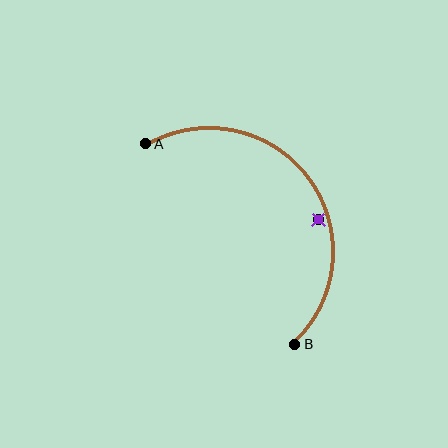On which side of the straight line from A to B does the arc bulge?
The arc bulges above and to the right of the straight line connecting A and B.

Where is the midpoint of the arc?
The arc midpoint is the point on the curve farthest from the straight line joining A and B. It sits above and to the right of that line.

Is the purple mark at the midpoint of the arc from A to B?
No — the purple mark does not lie on the arc at all. It sits slightly inside the curve.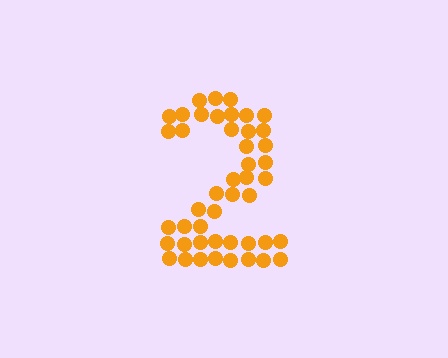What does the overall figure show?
The overall figure shows the digit 2.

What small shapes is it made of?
It is made of small circles.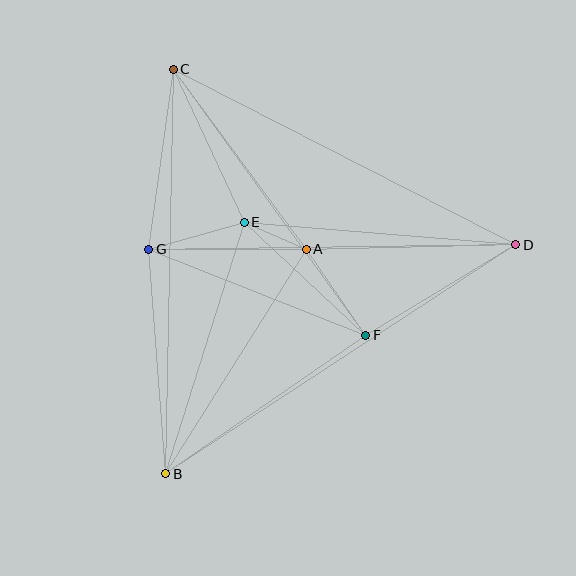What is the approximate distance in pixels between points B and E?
The distance between B and E is approximately 264 pixels.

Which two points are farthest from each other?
Points B and D are farthest from each other.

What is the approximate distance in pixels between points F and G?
The distance between F and G is approximately 234 pixels.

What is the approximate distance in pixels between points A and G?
The distance between A and G is approximately 157 pixels.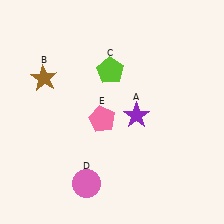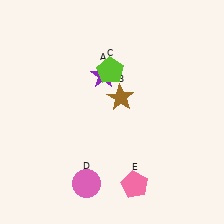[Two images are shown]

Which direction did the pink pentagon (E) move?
The pink pentagon (E) moved down.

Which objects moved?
The objects that moved are: the purple star (A), the brown star (B), the pink pentagon (E).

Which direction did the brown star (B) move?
The brown star (B) moved right.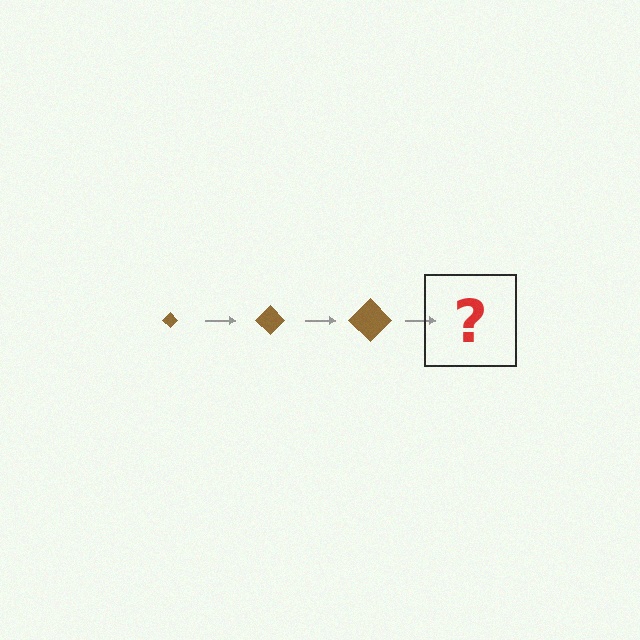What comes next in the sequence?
The next element should be a brown diamond, larger than the previous one.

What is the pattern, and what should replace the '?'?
The pattern is that the diamond gets progressively larger each step. The '?' should be a brown diamond, larger than the previous one.